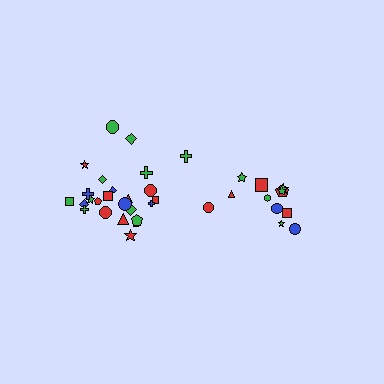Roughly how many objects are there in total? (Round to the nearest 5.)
Roughly 35 objects in total.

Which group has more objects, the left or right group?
The left group.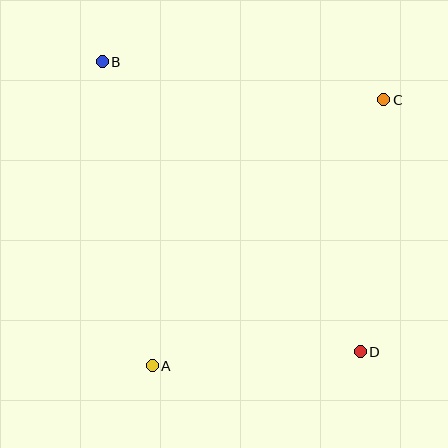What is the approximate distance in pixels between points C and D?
The distance between C and D is approximately 253 pixels.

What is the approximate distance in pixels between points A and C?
The distance between A and C is approximately 353 pixels.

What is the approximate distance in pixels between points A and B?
The distance between A and B is approximately 308 pixels.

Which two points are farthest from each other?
Points B and D are farthest from each other.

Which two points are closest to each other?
Points A and D are closest to each other.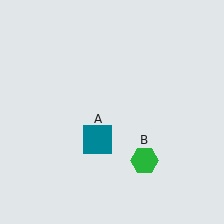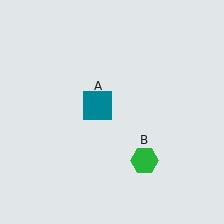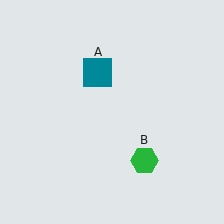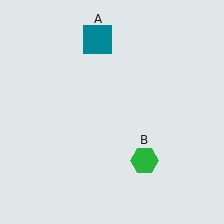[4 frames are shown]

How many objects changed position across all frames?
1 object changed position: teal square (object A).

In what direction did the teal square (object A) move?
The teal square (object A) moved up.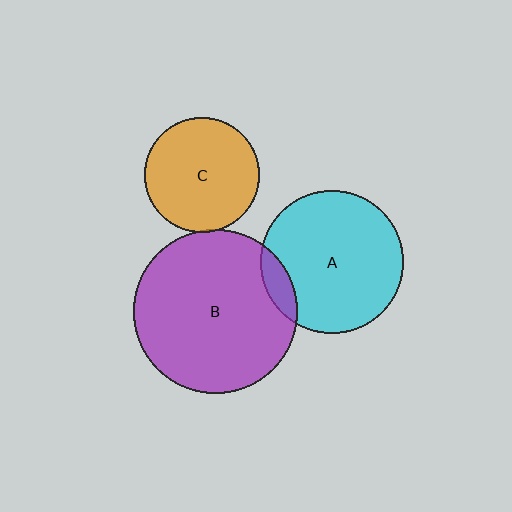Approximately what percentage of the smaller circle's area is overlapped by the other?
Approximately 10%.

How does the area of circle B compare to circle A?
Approximately 1.3 times.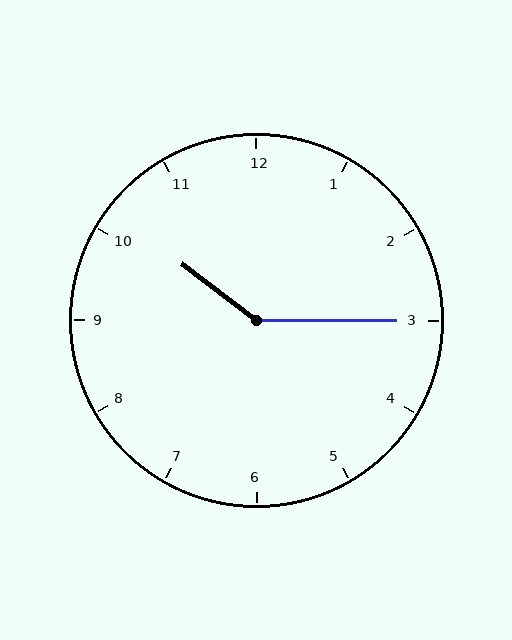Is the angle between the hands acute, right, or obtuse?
It is obtuse.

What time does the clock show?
10:15.